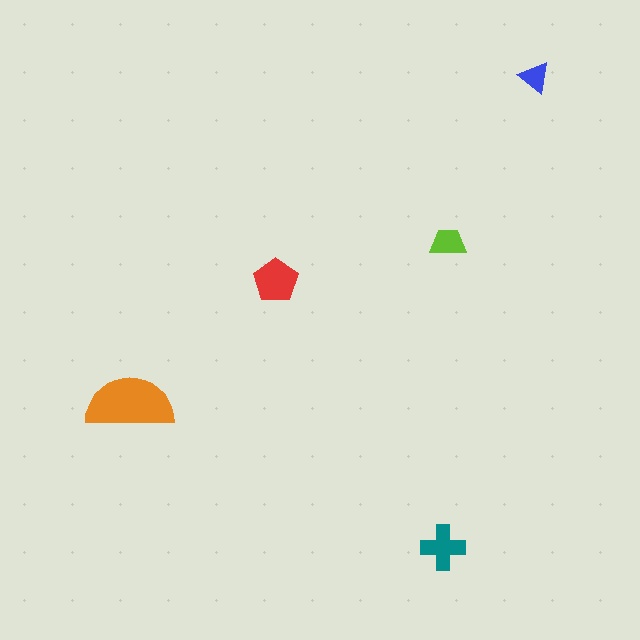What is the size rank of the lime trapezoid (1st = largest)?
4th.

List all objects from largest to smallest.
The orange semicircle, the red pentagon, the teal cross, the lime trapezoid, the blue triangle.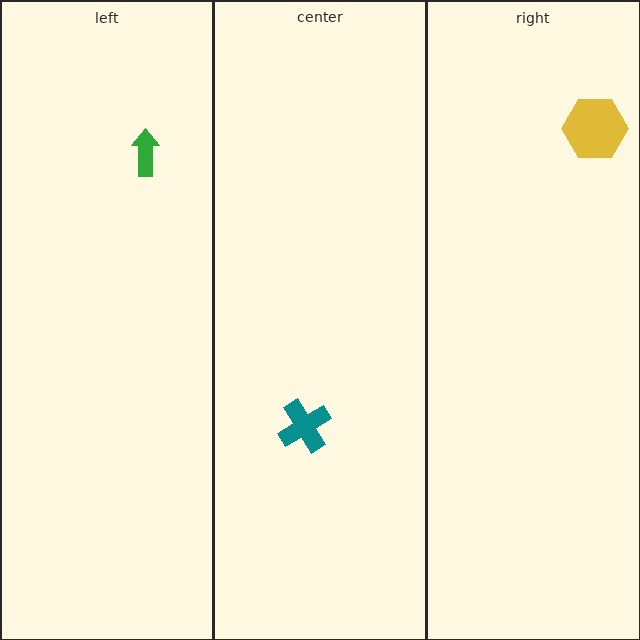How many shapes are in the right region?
1.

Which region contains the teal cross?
The center region.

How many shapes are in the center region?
1.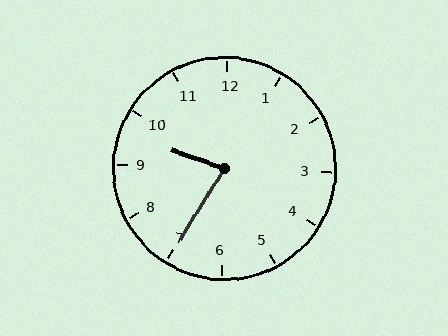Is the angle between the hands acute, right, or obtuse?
It is acute.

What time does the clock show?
9:35.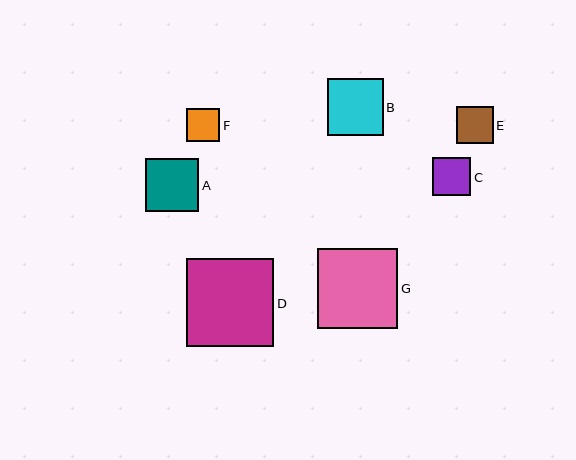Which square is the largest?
Square D is the largest with a size of approximately 88 pixels.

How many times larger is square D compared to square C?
Square D is approximately 2.3 times the size of square C.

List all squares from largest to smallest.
From largest to smallest: D, G, B, A, C, E, F.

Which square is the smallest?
Square F is the smallest with a size of approximately 33 pixels.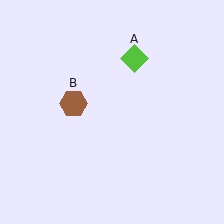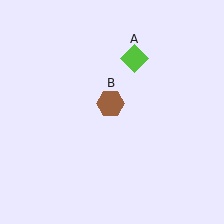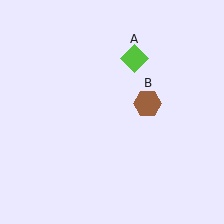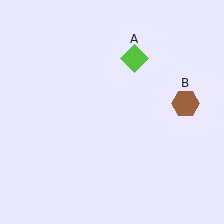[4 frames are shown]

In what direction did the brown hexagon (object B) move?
The brown hexagon (object B) moved right.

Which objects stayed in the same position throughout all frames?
Lime diamond (object A) remained stationary.